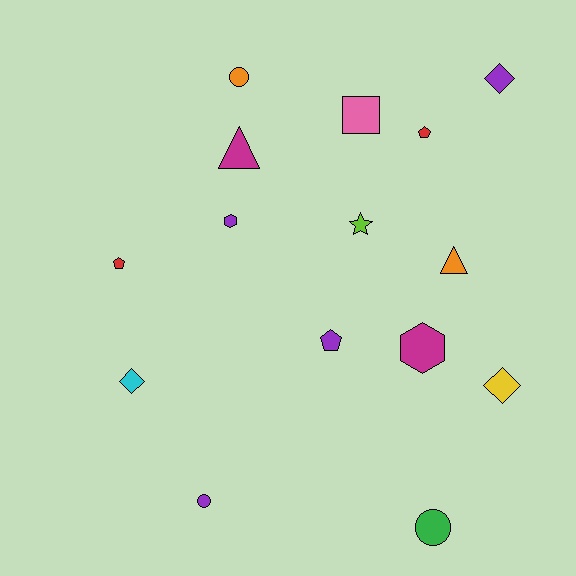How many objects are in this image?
There are 15 objects.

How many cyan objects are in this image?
There is 1 cyan object.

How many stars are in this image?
There is 1 star.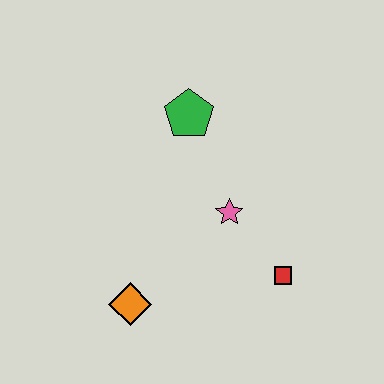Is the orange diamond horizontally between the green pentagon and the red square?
No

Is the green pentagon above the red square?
Yes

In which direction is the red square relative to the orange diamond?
The red square is to the right of the orange diamond.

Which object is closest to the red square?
The pink star is closest to the red square.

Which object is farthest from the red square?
The green pentagon is farthest from the red square.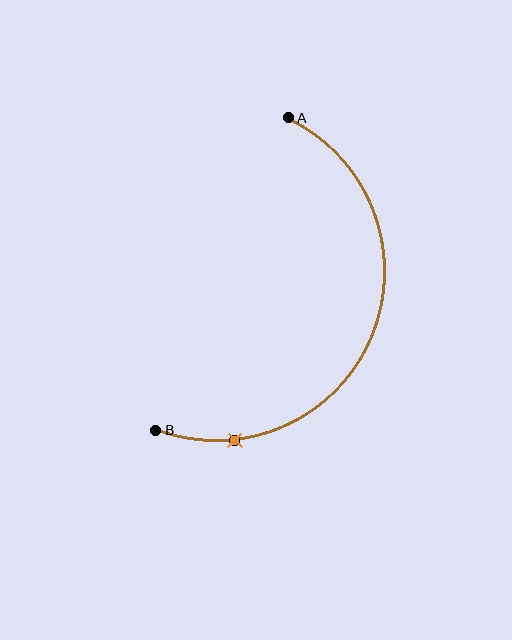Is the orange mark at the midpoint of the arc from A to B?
No. The orange mark lies on the arc but is closer to endpoint B. The arc midpoint would be at the point on the curve equidistant along the arc from both A and B.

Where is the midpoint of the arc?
The arc midpoint is the point on the curve farthest from the straight line joining A and B. It sits to the right of that line.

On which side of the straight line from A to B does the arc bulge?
The arc bulges to the right of the straight line connecting A and B.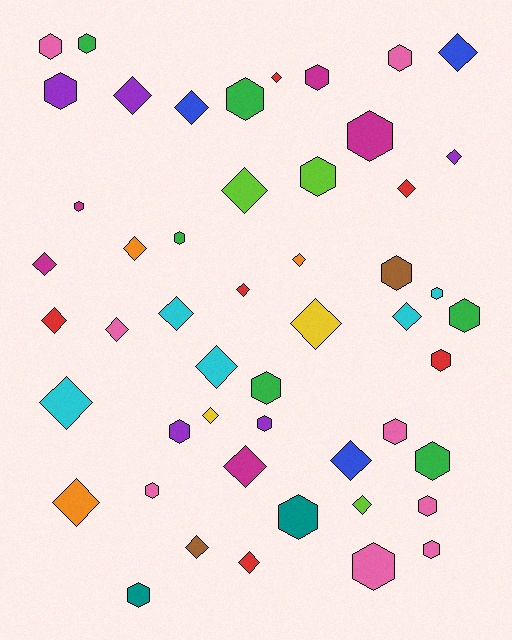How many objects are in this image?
There are 50 objects.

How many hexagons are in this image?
There are 25 hexagons.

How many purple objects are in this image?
There are 5 purple objects.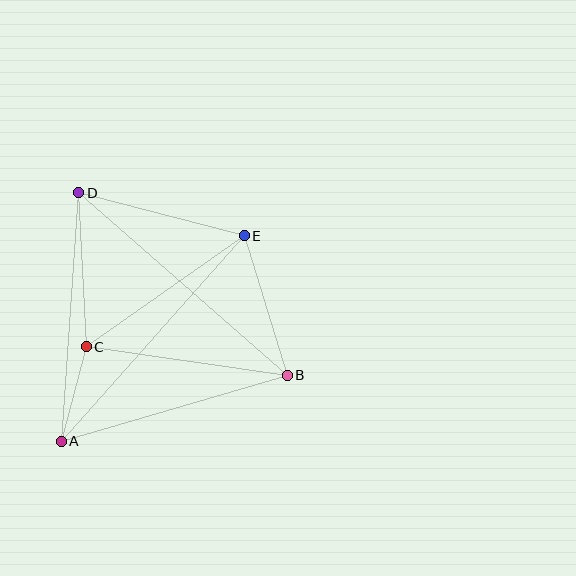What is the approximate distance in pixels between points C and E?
The distance between C and E is approximately 193 pixels.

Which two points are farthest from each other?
Points B and D are farthest from each other.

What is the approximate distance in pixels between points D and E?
The distance between D and E is approximately 171 pixels.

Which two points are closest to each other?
Points A and C are closest to each other.